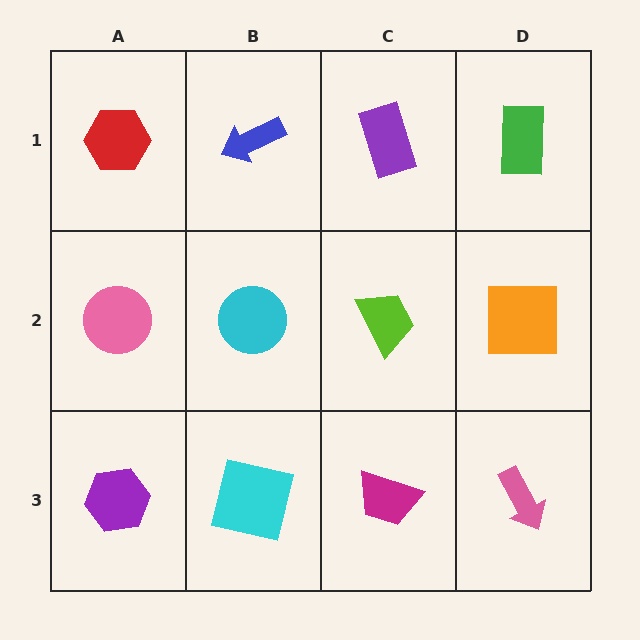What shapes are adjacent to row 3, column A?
A pink circle (row 2, column A), a cyan square (row 3, column B).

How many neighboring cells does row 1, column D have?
2.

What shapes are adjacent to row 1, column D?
An orange square (row 2, column D), a purple rectangle (row 1, column C).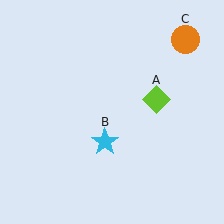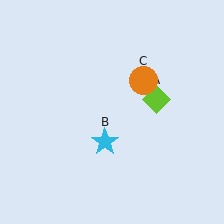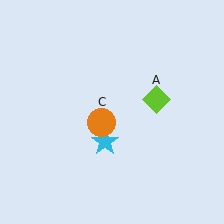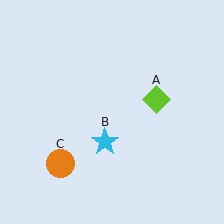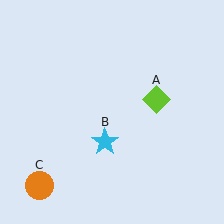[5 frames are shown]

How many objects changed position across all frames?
1 object changed position: orange circle (object C).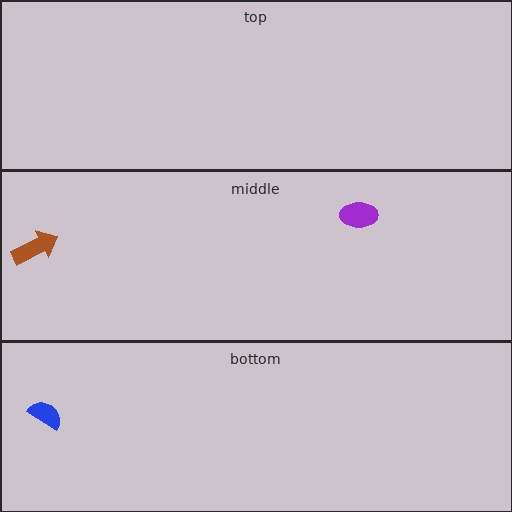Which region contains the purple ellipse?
The middle region.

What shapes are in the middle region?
The brown arrow, the purple ellipse.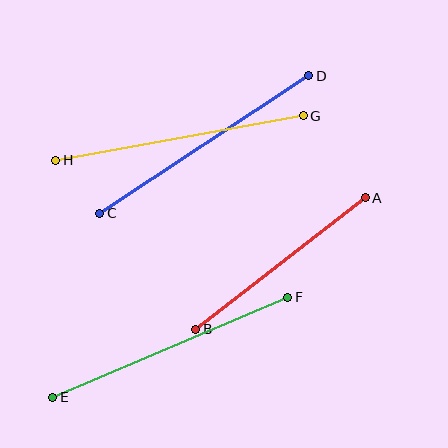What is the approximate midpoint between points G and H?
The midpoint is at approximately (180, 138) pixels.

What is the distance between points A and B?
The distance is approximately 215 pixels.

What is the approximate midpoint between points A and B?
The midpoint is at approximately (281, 263) pixels.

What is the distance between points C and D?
The distance is approximately 250 pixels.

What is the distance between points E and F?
The distance is approximately 255 pixels.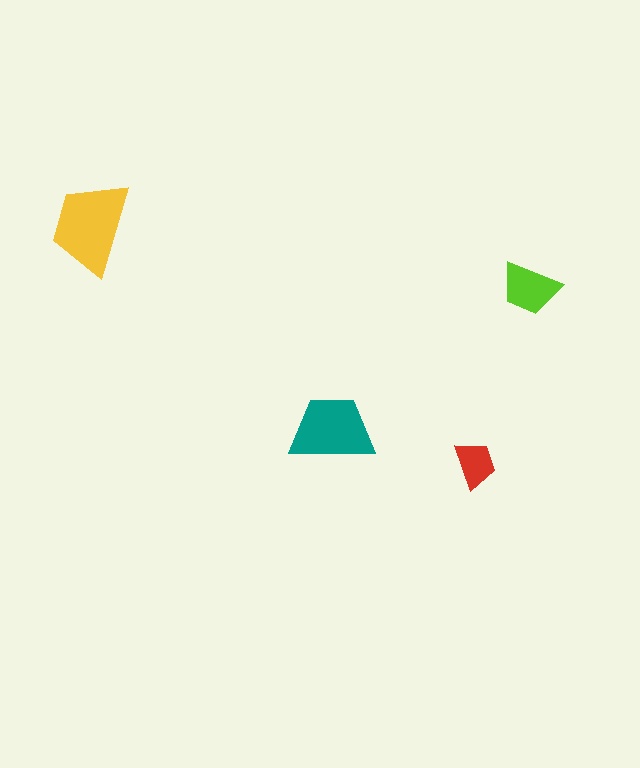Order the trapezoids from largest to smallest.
the yellow one, the teal one, the lime one, the red one.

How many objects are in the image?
There are 4 objects in the image.